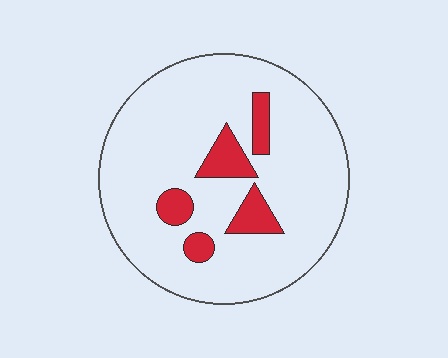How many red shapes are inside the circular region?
5.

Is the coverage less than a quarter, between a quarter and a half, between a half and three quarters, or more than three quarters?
Less than a quarter.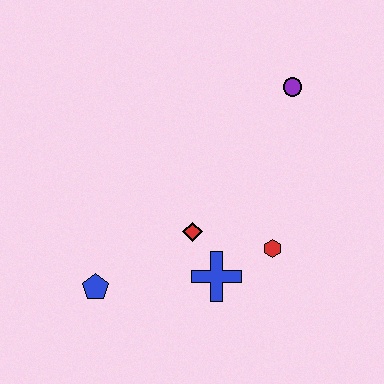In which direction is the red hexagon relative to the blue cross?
The red hexagon is to the right of the blue cross.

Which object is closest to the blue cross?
The red diamond is closest to the blue cross.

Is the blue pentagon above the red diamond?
No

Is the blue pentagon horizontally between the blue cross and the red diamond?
No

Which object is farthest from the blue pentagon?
The purple circle is farthest from the blue pentagon.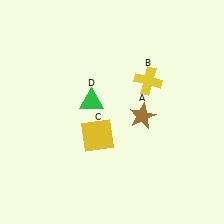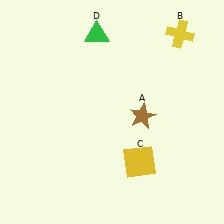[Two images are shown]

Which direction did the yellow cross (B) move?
The yellow cross (B) moved up.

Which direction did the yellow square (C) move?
The yellow square (C) moved right.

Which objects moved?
The objects that moved are: the yellow cross (B), the yellow square (C), the green triangle (D).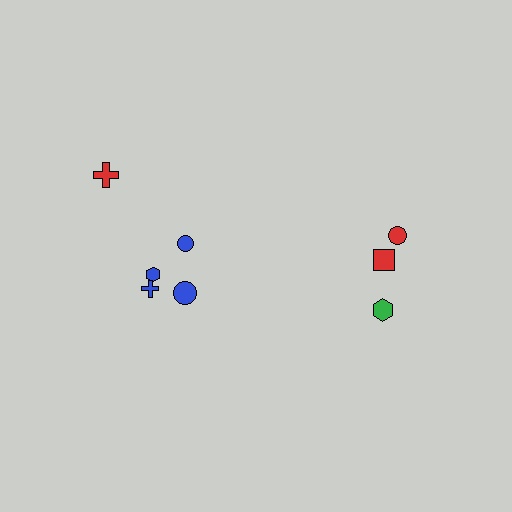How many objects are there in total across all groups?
There are 8 objects.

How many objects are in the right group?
There are 3 objects.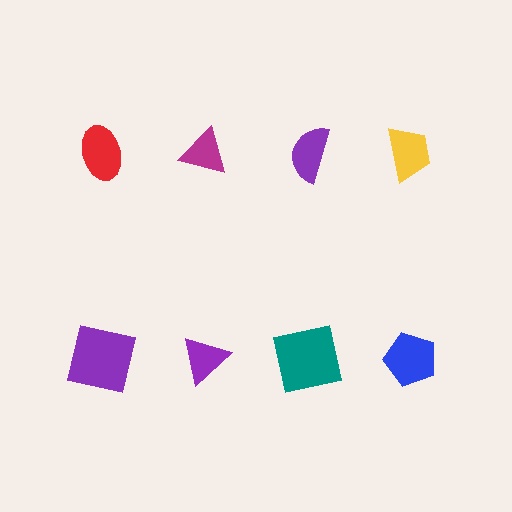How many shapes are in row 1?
4 shapes.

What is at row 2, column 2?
A purple triangle.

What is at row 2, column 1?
A purple square.